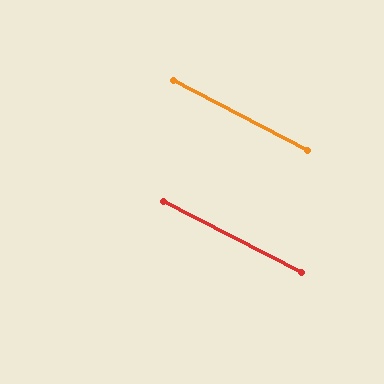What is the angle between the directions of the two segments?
Approximately 0 degrees.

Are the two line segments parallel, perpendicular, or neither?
Parallel — their directions differ by only 0.0°.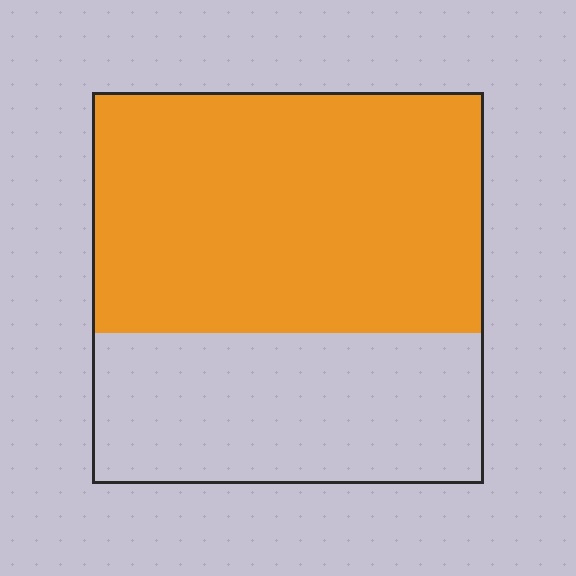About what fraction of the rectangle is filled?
About five eighths (5/8).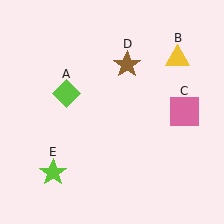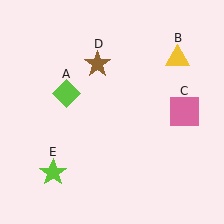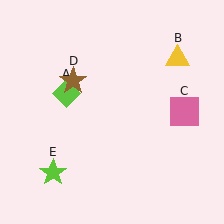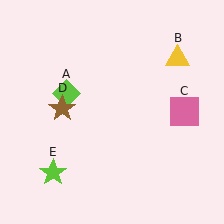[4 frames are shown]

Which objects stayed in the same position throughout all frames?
Lime diamond (object A) and yellow triangle (object B) and pink square (object C) and lime star (object E) remained stationary.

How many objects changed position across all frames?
1 object changed position: brown star (object D).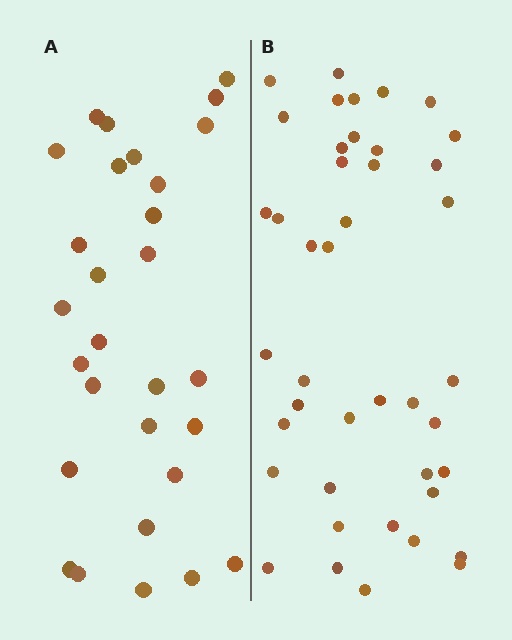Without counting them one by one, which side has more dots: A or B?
Region B (the right region) has more dots.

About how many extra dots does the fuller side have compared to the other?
Region B has approximately 15 more dots than region A.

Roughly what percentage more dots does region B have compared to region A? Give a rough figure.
About 45% more.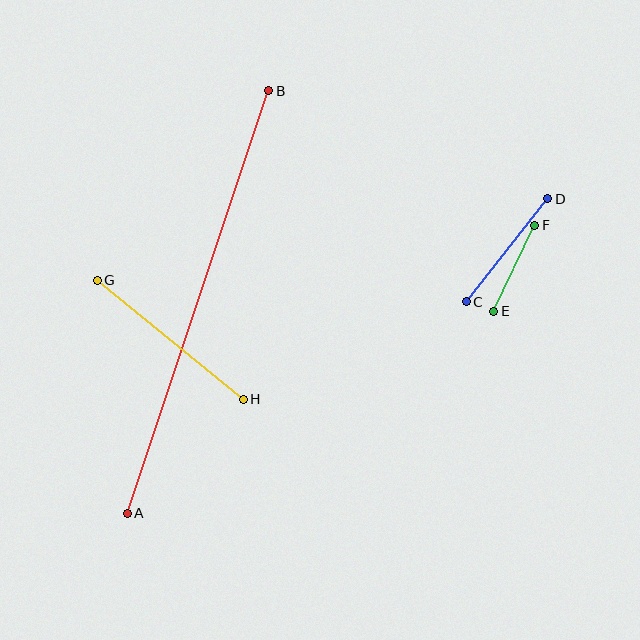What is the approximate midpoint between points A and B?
The midpoint is at approximately (198, 302) pixels.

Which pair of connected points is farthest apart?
Points A and B are farthest apart.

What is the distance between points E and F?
The distance is approximately 95 pixels.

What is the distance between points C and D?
The distance is approximately 132 pixels.